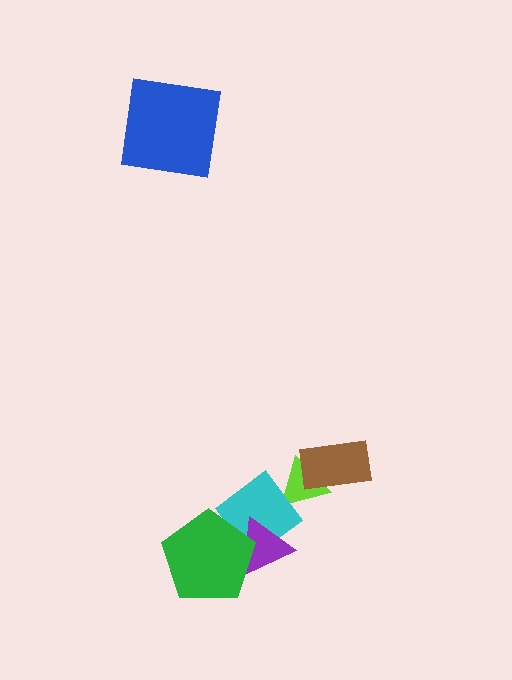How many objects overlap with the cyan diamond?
3 objects overlap with the cyan diamond.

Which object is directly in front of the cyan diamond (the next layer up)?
The purple triangle is directly in front of the cyan diamond.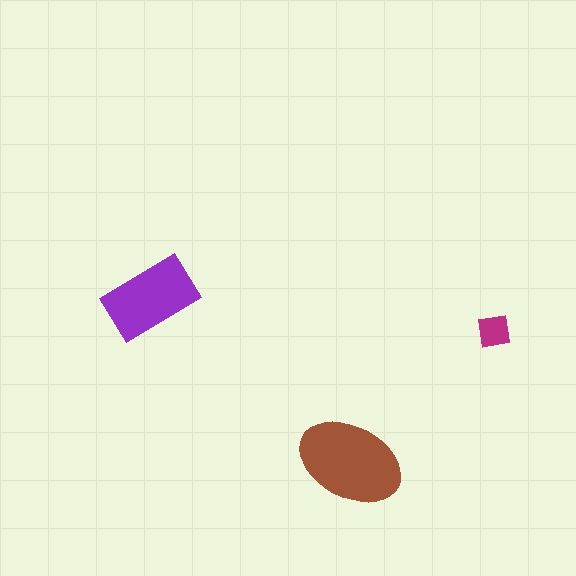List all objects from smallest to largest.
The magenta square, the purple rectangle, the brown ellipse.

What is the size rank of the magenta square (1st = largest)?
3rd.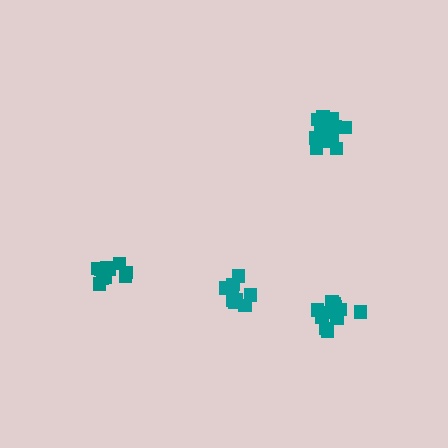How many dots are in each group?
Group 1: 16 dots, Group 2: 10 dots, Group 3: 11 dots, Group 4: 12 dots (49 total).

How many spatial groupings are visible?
There are 4 spatial groupings.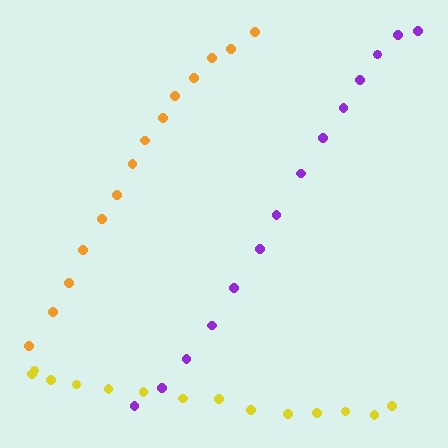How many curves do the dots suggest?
There are 3 distinct paths.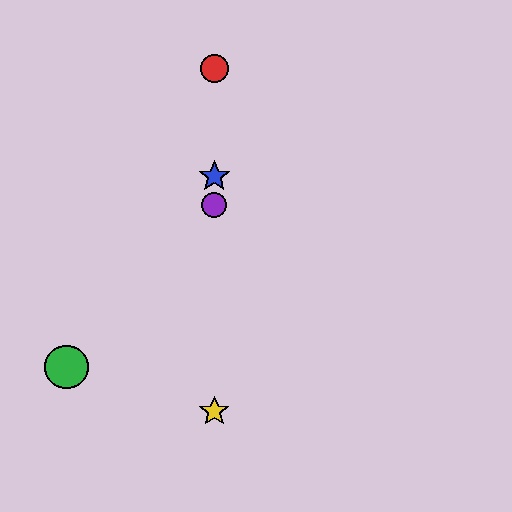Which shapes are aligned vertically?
The red circle, the blue star, the yellow star, the purple circle are aligned vertically.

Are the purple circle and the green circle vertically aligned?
No, the purple circle is at x≈214 and the green circle is at x≈66.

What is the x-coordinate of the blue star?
The blue star is at x≈214.